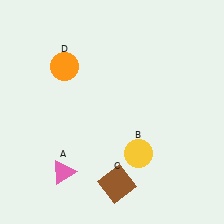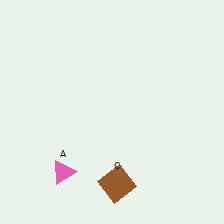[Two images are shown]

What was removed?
The orange circle (D), the yellow circle (B) were removed in Image 2.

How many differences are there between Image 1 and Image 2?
There are 2 differences between the two images.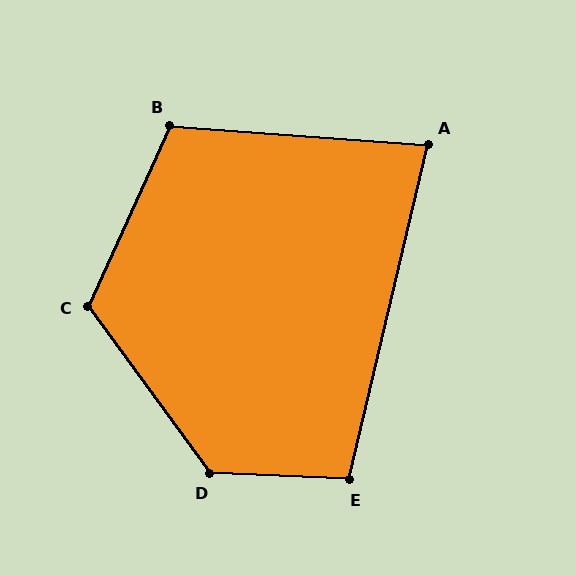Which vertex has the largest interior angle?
D, at approximately 129 degrees.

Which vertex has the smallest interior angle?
A, at approximately 81 degrees.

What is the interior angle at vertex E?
Approximately 101 degrees (obtuse).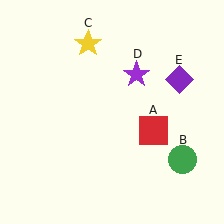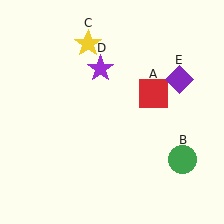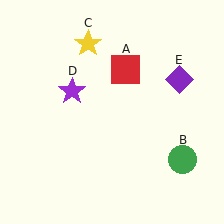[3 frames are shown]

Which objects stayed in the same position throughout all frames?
Green circle (object B) and yellow star (object C) and purple diamond (object E) remained stationary.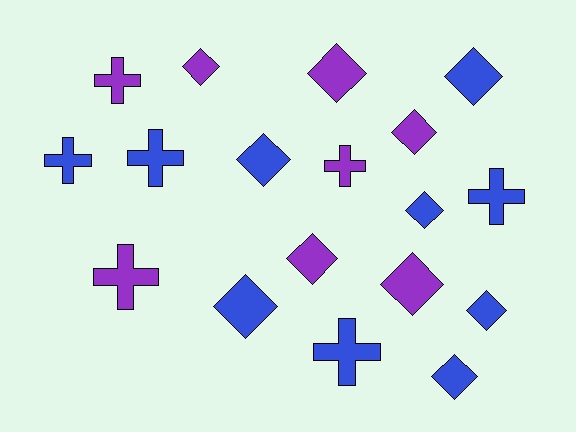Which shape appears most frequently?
Diamond, with 11 objects.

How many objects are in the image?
There are 18 objects.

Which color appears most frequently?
Blue, with 10 objects.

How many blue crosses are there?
There are 4 blue crosses.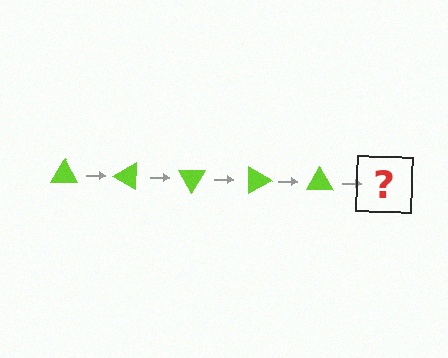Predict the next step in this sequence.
The next step is a lime triangle rotated 150 degrees.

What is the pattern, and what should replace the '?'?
The pattern is that the triangle rotates 30 degrees each step. The '?' should be a lime triangle rotated 150 degrees.